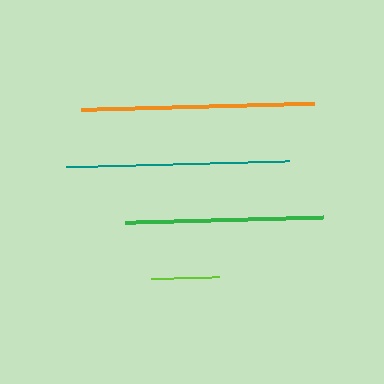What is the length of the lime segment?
The lime segment is approximately 68 pixels long.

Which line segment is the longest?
The orange line is the longest at approximately 233 pixels.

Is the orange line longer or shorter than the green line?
The orange line is longer than the green line.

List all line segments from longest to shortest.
From longest to shortest: orange, teal, green, lime.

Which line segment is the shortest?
The lime line is the shortest at approximately 68 pixels.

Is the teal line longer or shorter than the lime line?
The teal line is longer than the lime line.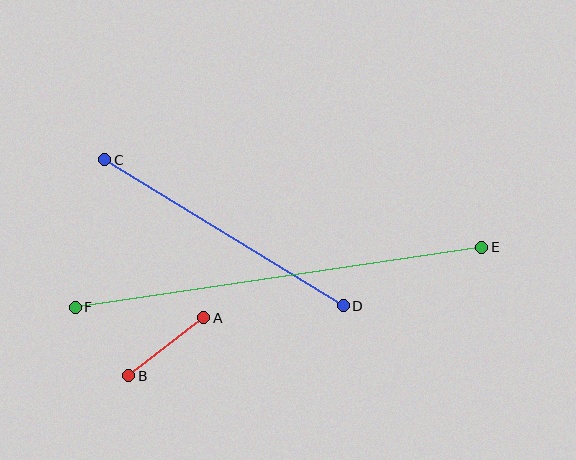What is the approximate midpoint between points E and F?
The midpoint is at approximately (279, 277) pixels.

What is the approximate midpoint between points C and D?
The midpoint is at approximately (224, 233) pixels.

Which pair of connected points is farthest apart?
Points E and F are farthest apart.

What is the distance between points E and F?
The distance is approximately 411 pixels.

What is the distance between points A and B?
The distance is approximately 95 pixels.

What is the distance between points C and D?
The distance is approximately 280 pixels.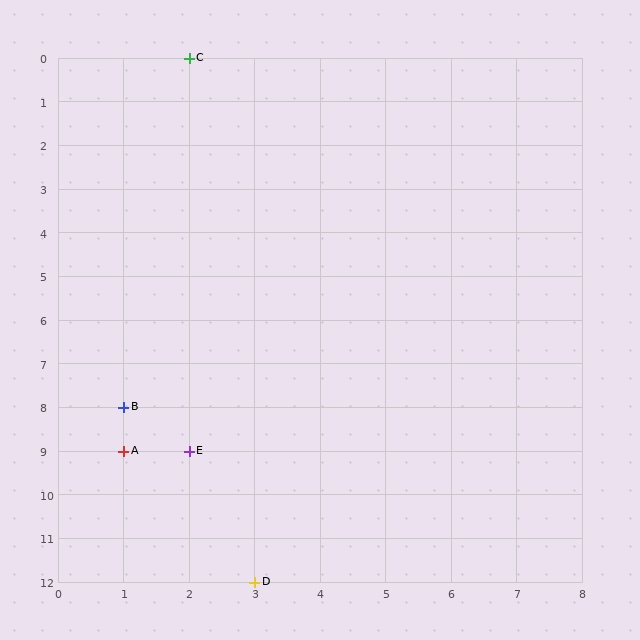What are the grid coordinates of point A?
Point A is at grid coordinates (1, 9).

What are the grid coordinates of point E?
Point E is at grid coordinates (2, 9).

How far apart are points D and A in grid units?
Points D and A are 2 columns and 3 rows apart (about 3.6 grid units diagonally).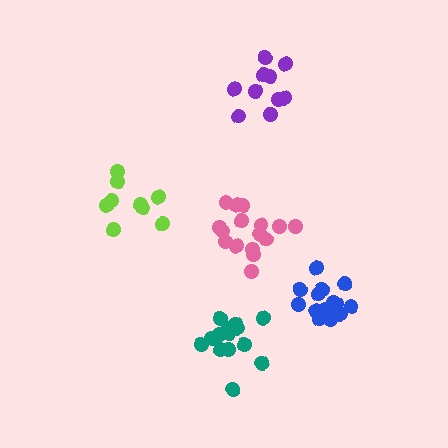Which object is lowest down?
The teal cluster is bottommost.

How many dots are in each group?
Group 1: 10 dots, Group 2: 15 dots, Group 3: 10 dots, Group 4: 16 dots, Group 5: 14 dots (65 total).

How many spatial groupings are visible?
There are 5 spatial groupings.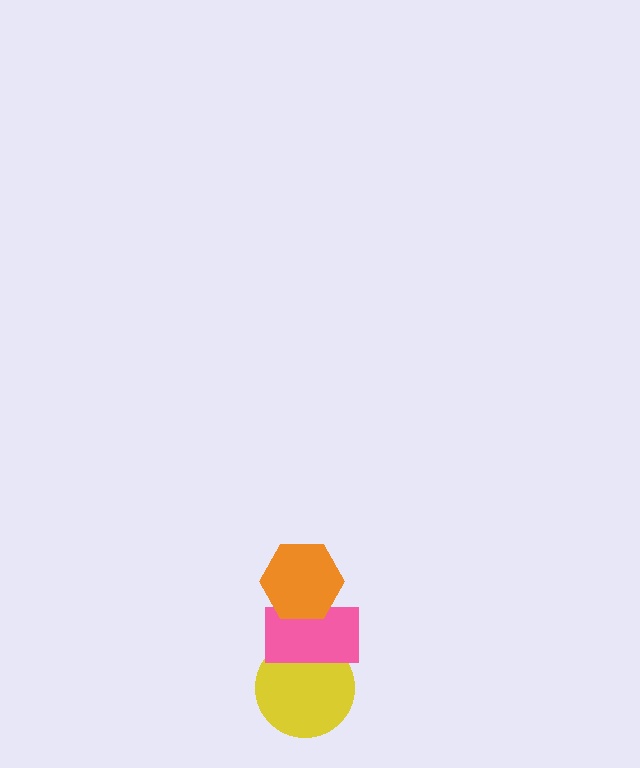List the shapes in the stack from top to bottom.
From top to bottom: the orange hexagon, the pink rectangle, the yellow circle.